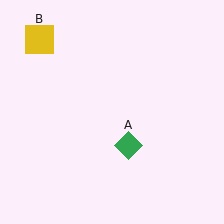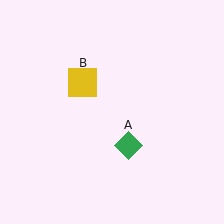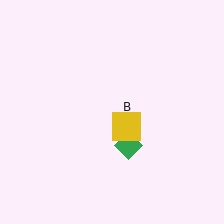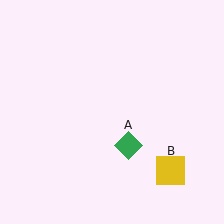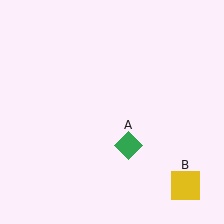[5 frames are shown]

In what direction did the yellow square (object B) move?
The yellow square (object B) moved down and to the right.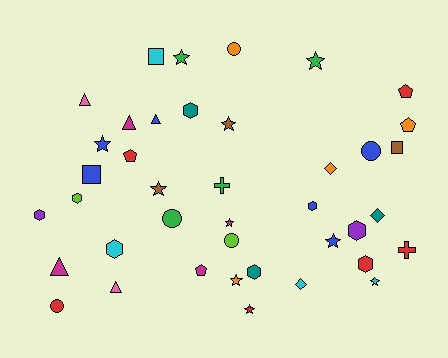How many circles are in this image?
There are 5 circles.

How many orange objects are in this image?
There are 4 orange objects.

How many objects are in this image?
There are 40 objects.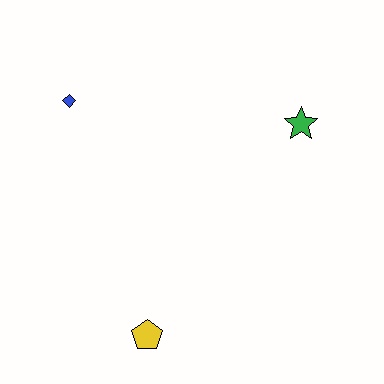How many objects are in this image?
There are 3 objects.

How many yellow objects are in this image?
There is 1 yellow object.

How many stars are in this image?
There is 1 star.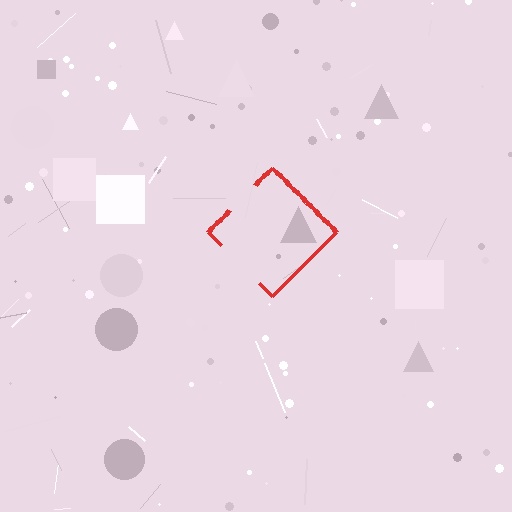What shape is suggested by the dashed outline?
The dashed outline suggests a diamond.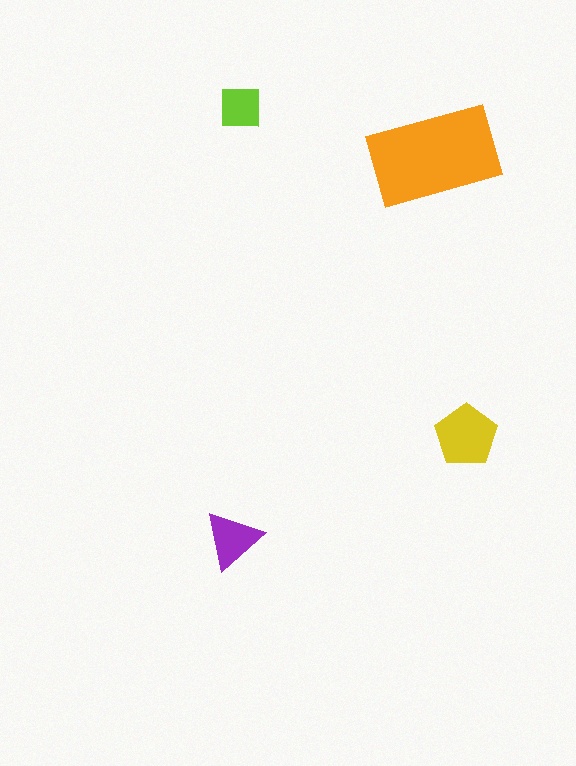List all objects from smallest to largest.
The lime square, the purple triangle, the yellow pentagon, the orange rectangle.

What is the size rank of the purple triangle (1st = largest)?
3rd.